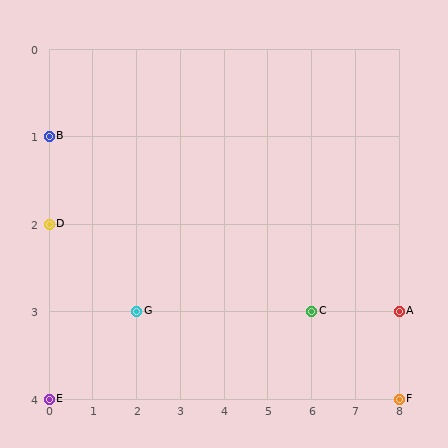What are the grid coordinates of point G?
Point G is at grid coordinates (2, 3).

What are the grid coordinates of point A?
Point A is at grid coordinates (8, 3).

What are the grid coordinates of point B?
Point B is at grid coordinates (0, 1).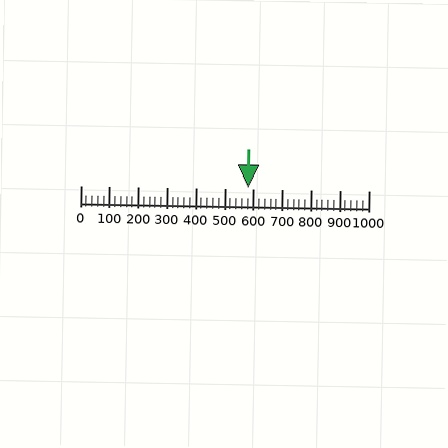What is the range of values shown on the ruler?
The ruler shows values from 0 to 1000.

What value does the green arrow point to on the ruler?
The green arrow points to approximately 580.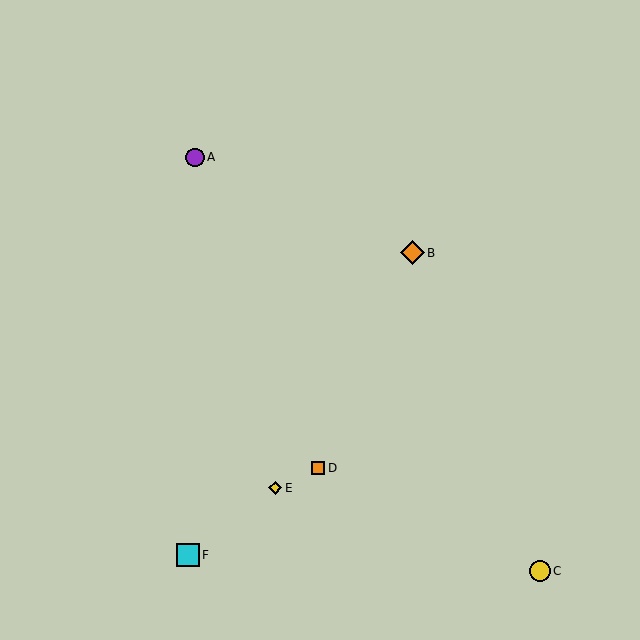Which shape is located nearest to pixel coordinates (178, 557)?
The cyan square (labeled F) at (188, 555) is nearest to that location.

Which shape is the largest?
The orange diamond (labeled B) is the largest.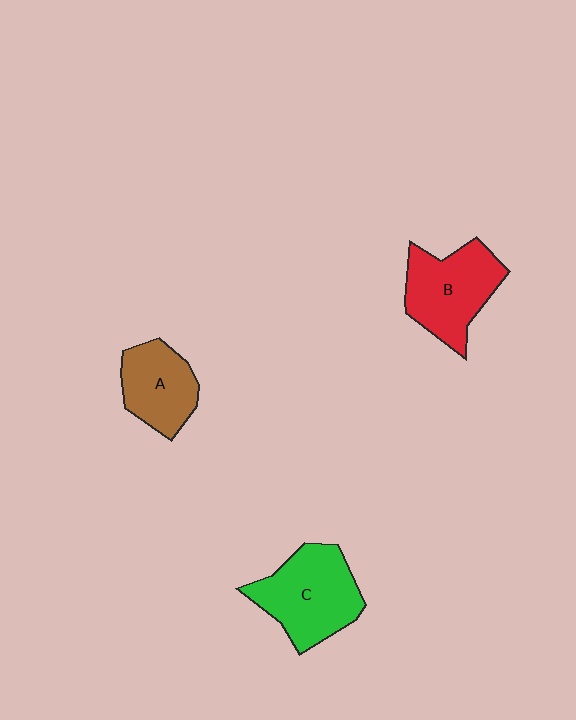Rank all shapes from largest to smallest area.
From largest to smallest: C (green), B (red), A (brown).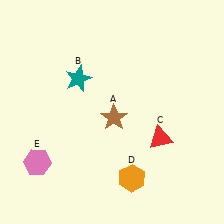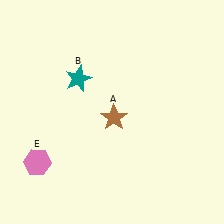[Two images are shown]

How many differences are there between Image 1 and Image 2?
There are 2 differences between the two images.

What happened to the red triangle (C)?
The red triangle (C) was removed in Image 2. It was in the bottom-right area of Image 1.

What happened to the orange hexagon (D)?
The orange hexagon (D) was removed in Image 2. It was in the bottom-right area of Image 1.